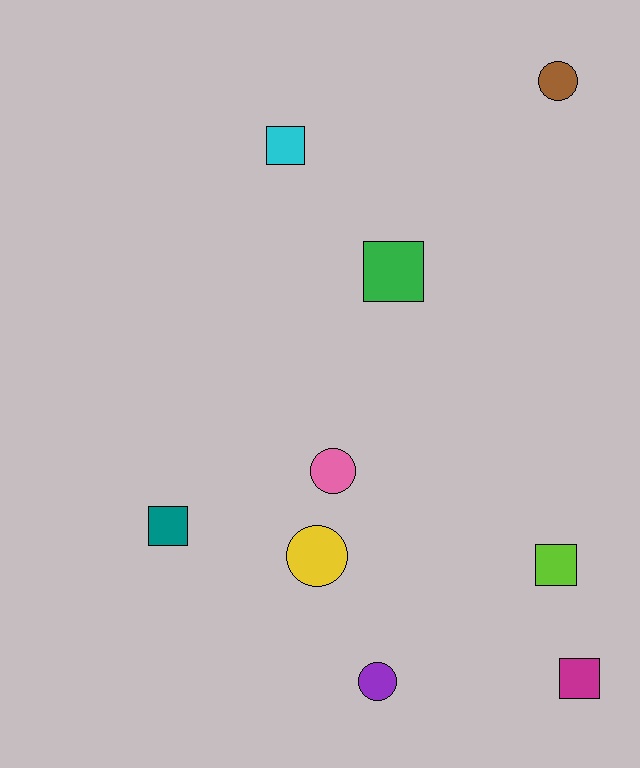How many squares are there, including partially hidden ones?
There are 5 squares.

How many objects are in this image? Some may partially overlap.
There are 9 objects.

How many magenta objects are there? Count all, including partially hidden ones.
There is 1 magenta object.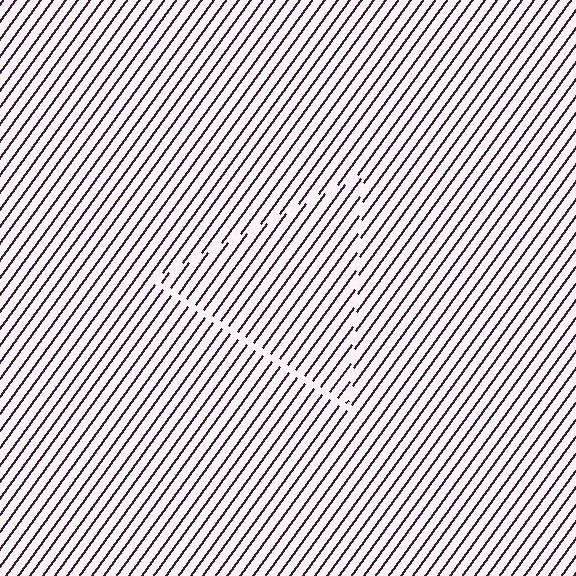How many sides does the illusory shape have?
3 sides — the line-ends trace a triangle.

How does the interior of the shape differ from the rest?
The interior of the shape contains the same grating, shifted by half a period — the contour is defined by the phase discontinuity where line-ends from the inner and outer gratings abut.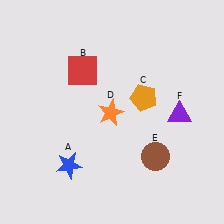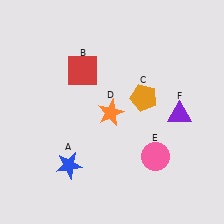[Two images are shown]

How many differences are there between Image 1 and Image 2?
There is 1 difference between the two images.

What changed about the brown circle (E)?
In Image 1, E is brown. In Image 2, it changed to pink.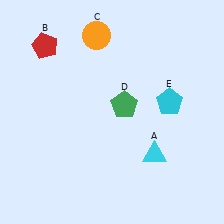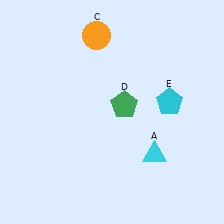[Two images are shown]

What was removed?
The red pentagon (B) was removed in Image 2.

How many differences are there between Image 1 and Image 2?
There is 1 difference between the two images.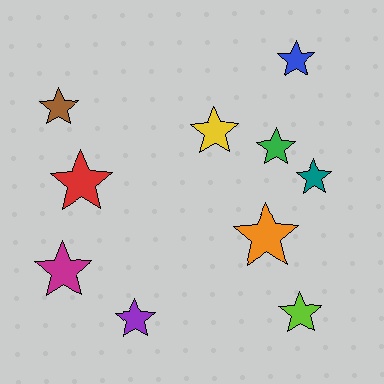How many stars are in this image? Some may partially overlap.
There are 10 stars.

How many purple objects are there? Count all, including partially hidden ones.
There is 1 purple object.